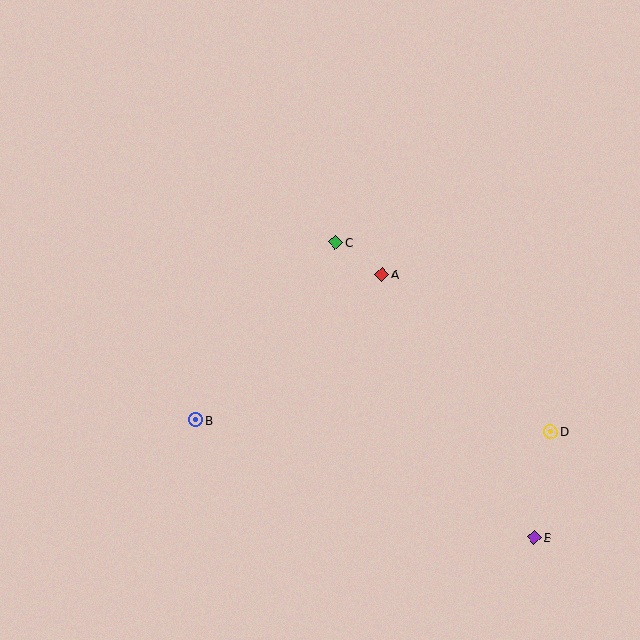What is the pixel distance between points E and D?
The distance between E and D is 107 pixels.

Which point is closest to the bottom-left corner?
Point B is closest to the bottom-left corner.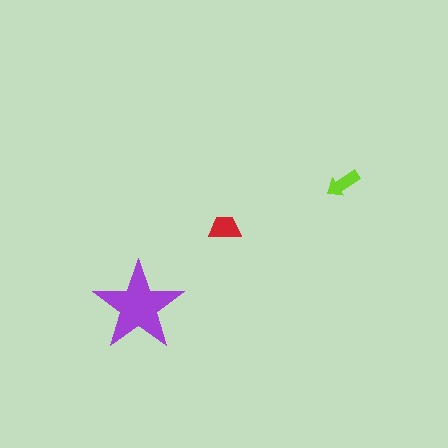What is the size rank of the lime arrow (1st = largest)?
3rd.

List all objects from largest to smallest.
The purple star, the red trapezoid, the lime arrow.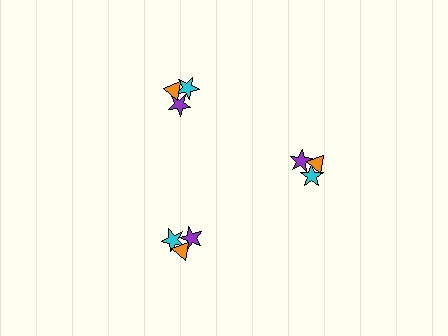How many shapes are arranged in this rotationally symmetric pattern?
There are 9 shapes, arranged in 3 groups of 3.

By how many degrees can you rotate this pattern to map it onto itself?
The pattern maps onto itself every 120 degrees of rotation.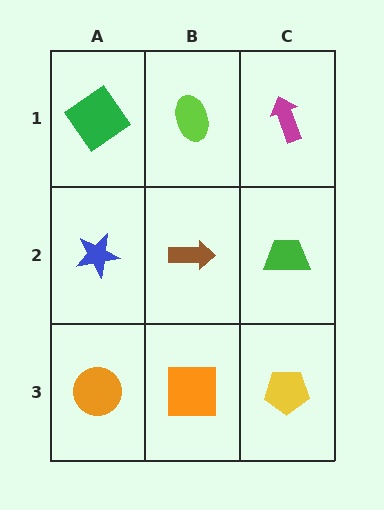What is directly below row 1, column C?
A green trapezoid.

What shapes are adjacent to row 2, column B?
A lime ellipse (row 1, column B), an orange square (row 3, column B), a blue star (row 2, column A), a green trapezoid (row 2, column C).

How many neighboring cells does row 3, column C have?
2.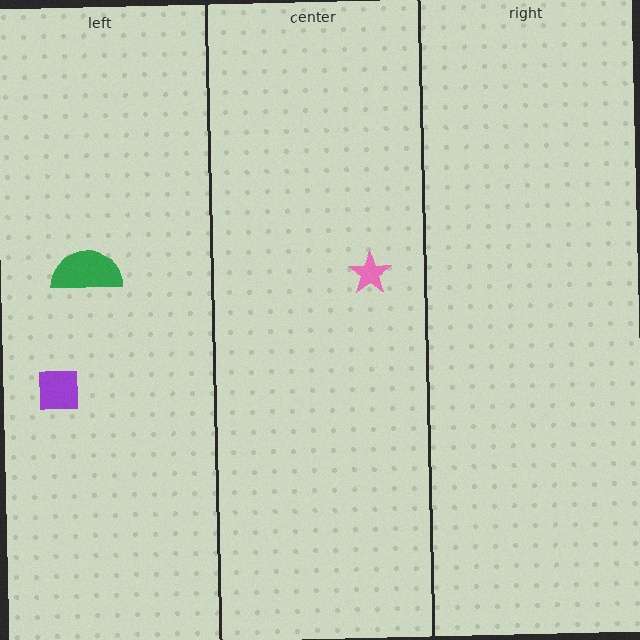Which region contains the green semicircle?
The left region.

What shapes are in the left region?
The purple square, the green semicircle.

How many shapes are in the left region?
2.